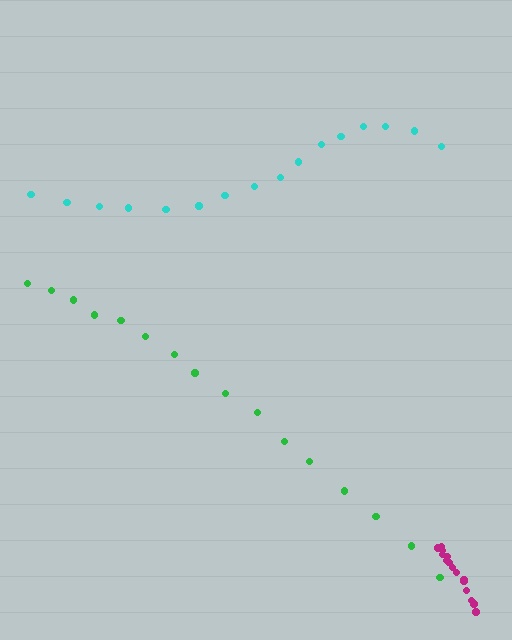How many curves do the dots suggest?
There are 3 distinct paths.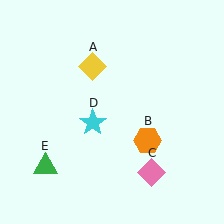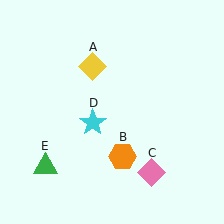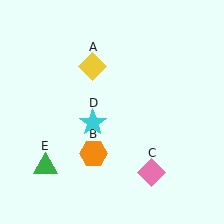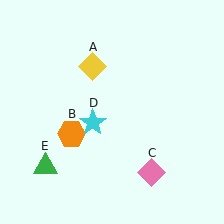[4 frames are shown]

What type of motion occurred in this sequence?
The orange hexagon (object B) rotated clockwise around the center of the scene.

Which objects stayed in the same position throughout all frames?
Yellow diamond (object A) and pink diamond (object C) and cyan star (object D) and green triangle (object E) remained stationary.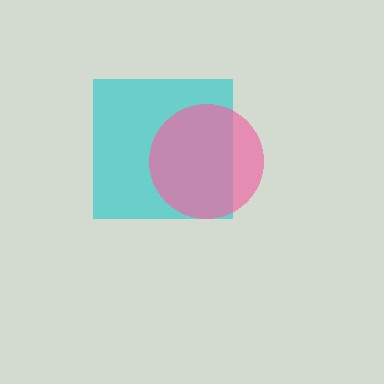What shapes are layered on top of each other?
The layered shapes are: a cyan square, a pink circle.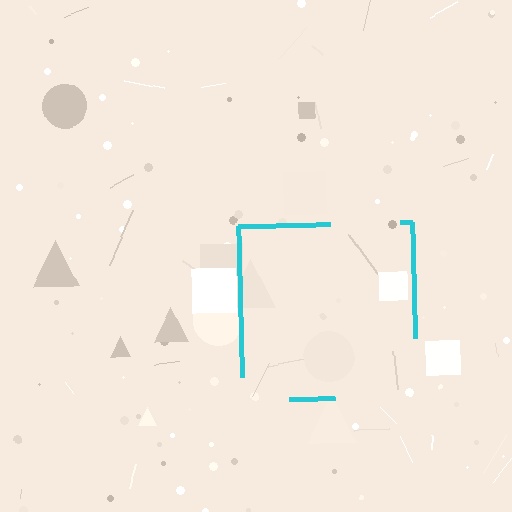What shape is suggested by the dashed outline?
The dashed outline suggests a square.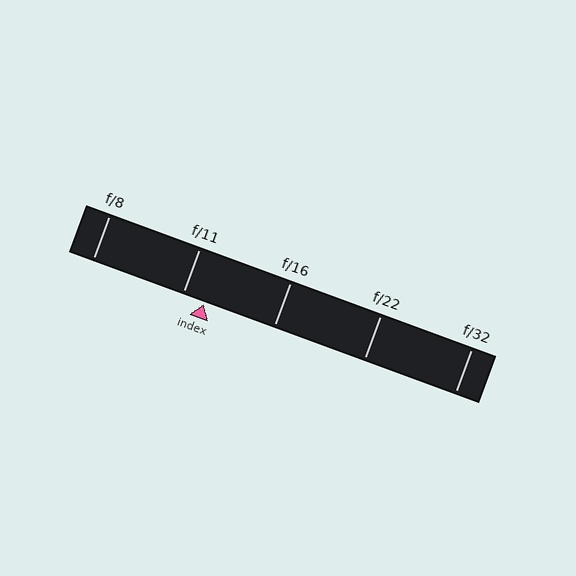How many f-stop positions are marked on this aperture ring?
There are 5 f-stop positions marked.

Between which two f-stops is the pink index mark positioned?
The index mark is between f/11 and f/16.